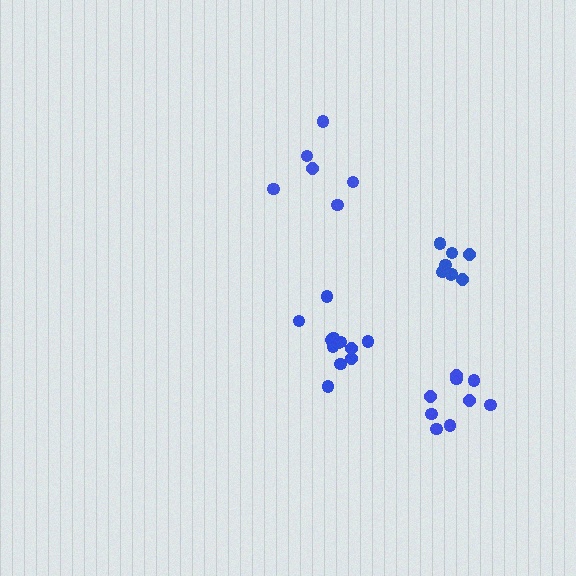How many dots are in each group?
Group 1: 9 dots, Group 2: 12 dots, Group 3: 8 dots, Group 4: 6 dots (35 total).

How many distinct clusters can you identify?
There are 4 distinct clusters.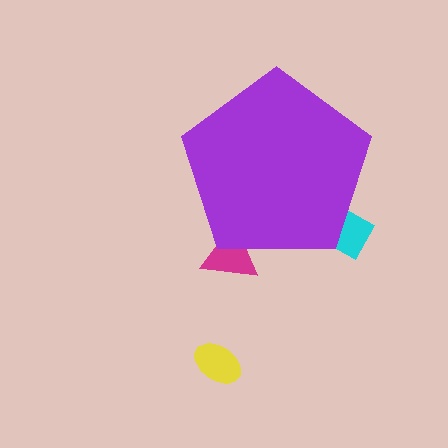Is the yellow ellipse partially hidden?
No, the yellow ellipse is fully visible.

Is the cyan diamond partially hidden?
Yes, the cyan diamond is partially hidden behind the purple pentagon.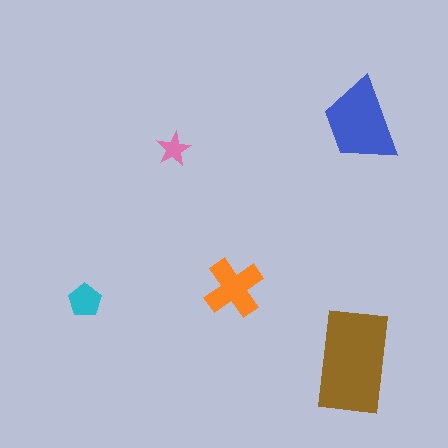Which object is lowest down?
The brown rectangle is bottommost.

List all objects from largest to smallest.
The brown rectangle, the blue trapezoid, the orange cross, the cyan pentagon, the pink star.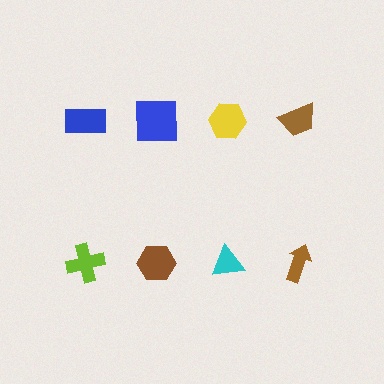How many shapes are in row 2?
4 shapes.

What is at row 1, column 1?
A blue rectangle.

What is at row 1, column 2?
A blue square.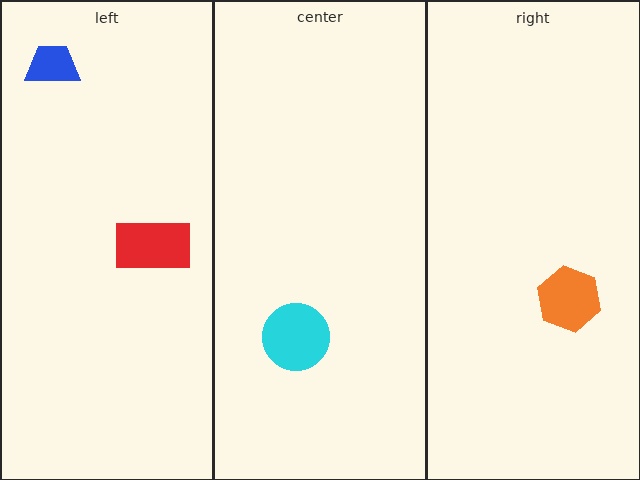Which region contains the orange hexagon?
The right region.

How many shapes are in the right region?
1.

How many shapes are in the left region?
2.